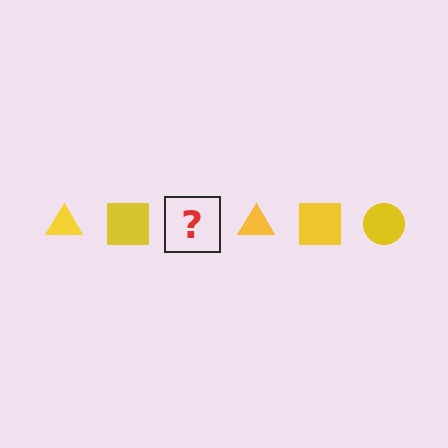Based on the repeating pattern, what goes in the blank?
The blank should be a yellow circle.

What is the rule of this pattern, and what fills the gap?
The rule is that the pattern cycles through triangle, square, circle shapes in yellow. The gap should be filled with a yellow circle.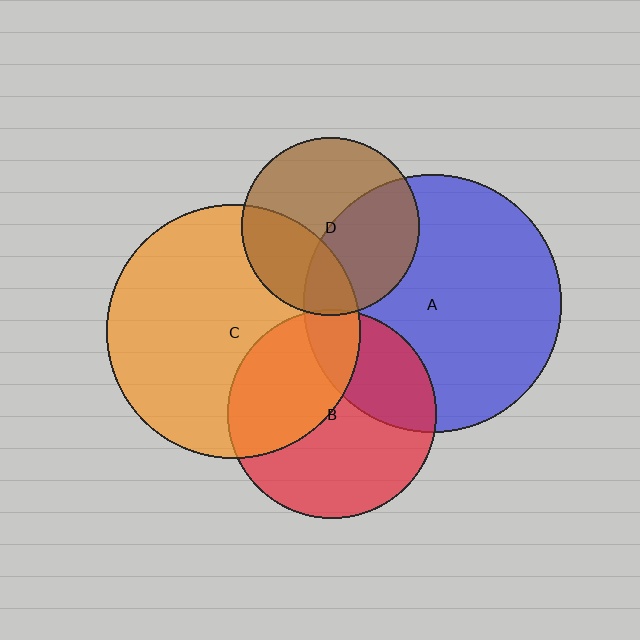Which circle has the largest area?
Circle A (blue).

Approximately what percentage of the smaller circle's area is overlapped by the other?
Approximately 5%.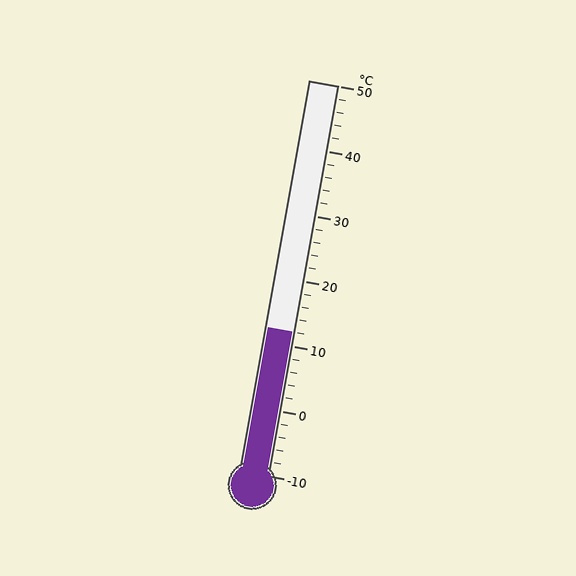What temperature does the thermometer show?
The thermometer shows approximately 12°C.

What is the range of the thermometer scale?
The thermometer scale ranges from -10°C to 50°C.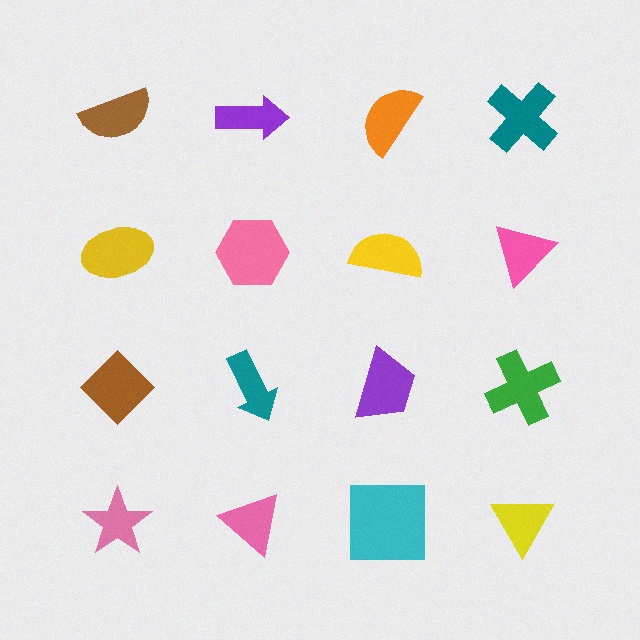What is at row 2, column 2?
A pink hexagon.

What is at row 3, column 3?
A purple trapezoid.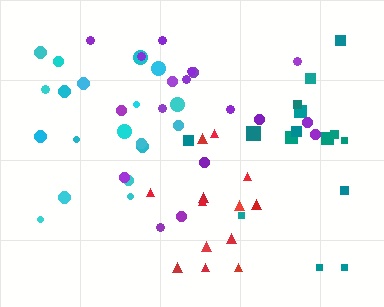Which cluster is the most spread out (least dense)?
Teal.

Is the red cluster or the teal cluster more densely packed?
Red.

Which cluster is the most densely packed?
Cyan.